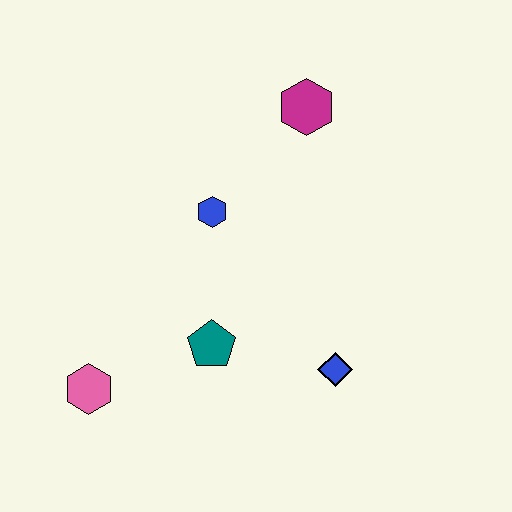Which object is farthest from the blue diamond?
The magenta hexagon is farthest from the blue diamond.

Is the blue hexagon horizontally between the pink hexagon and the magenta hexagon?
Yes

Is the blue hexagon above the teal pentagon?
Yes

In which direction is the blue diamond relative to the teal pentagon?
The blue diamond is to the right of the teal pentagon.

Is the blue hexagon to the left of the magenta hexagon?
Yes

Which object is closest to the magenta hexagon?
The blue hexagon is closest to the magenta hexagon.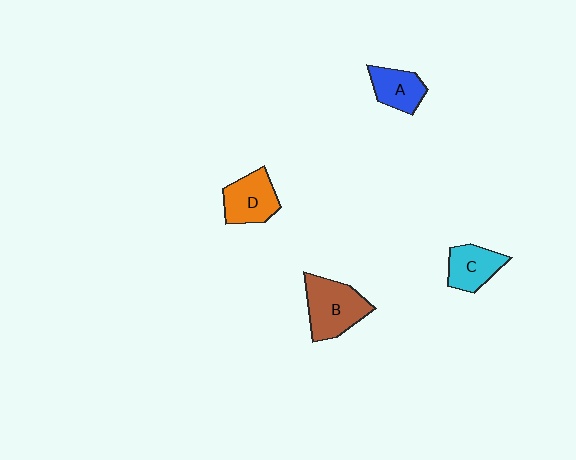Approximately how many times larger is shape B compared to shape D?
Approximately 1.3 times.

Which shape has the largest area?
Shape B (brown).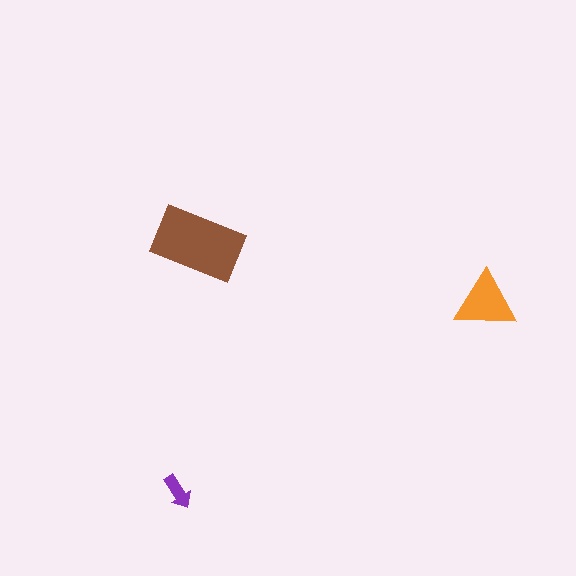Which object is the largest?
The brown rectangle.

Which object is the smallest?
The purple arrow.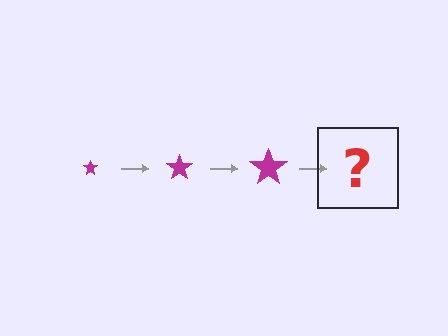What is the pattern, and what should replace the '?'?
The pattern is that the star gets progressively larger each step. The '?' should be a magenta star, larger than the previous one.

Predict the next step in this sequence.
The next step is a magenta star, larger than the previous one.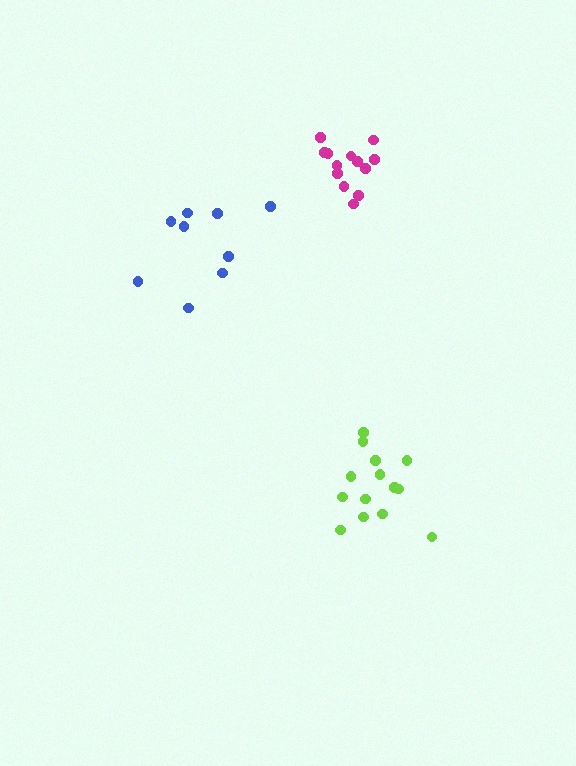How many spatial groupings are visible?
There are 3 spatial groupings.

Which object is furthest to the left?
The blue cluster is leftmost.